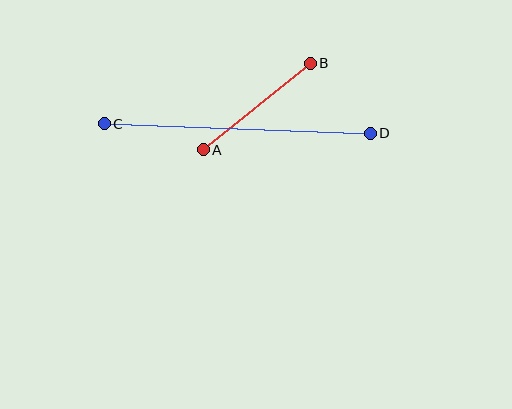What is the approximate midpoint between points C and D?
The midpoint is at approximately (237, 128) pixels.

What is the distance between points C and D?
The distance is approximately 266 pixels.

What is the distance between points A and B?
The distance is approximately 138 pixels.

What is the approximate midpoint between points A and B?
The midpoint is at approximately (257, 107) pixels.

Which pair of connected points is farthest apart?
Points C and D are farthest apart.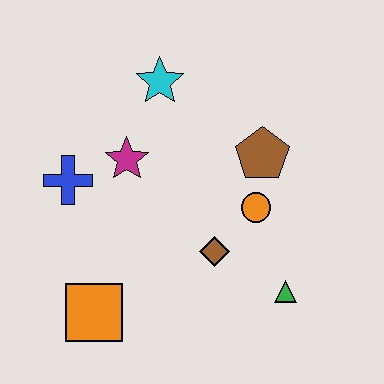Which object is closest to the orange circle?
The brown pentagon is closest to the orange circle.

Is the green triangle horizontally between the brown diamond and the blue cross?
No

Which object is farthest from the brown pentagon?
The orange square is farthest from the brown pentagon.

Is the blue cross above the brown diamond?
Yes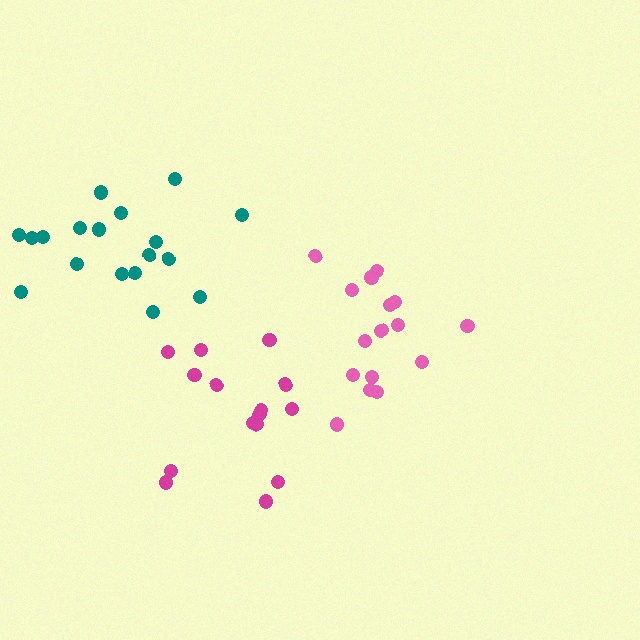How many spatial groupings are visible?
There are 3 spatial groupings.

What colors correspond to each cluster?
The clusters are colored: pink, teal, magenta.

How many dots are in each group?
Group 1: 16 dots, Group 2: 18 dots, Group 3: 15 dots (49 total).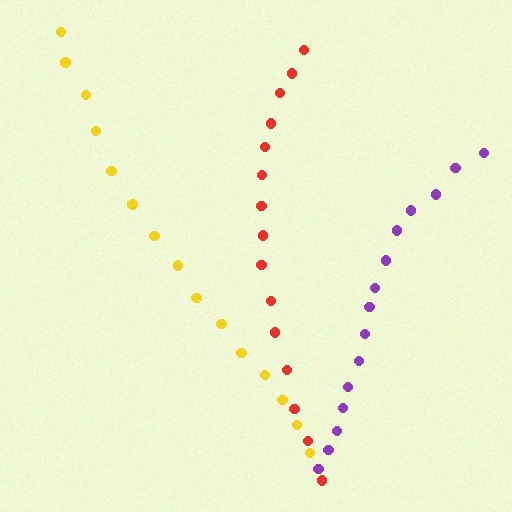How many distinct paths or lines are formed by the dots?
There are 3 distinct paths.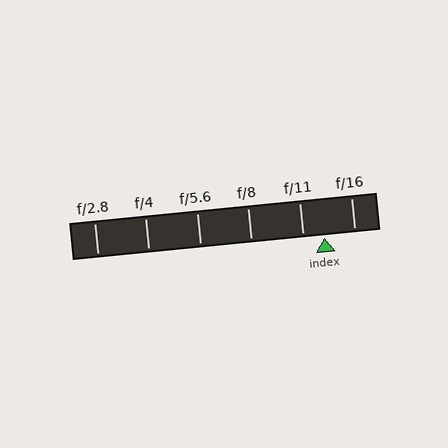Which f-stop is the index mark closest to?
The index mark is closest to f/11.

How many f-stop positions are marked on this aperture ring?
There are 6 f-stop positions marked.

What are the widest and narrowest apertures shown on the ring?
The widest aperture shown is f/2.8 and the narrowest is f/16.